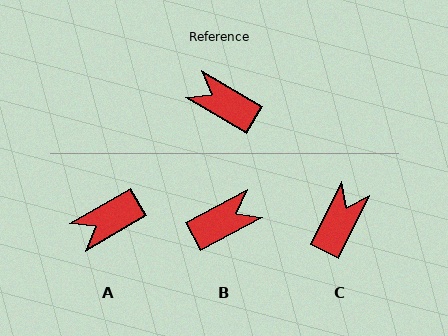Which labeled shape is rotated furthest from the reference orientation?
B, about 121 degrees away.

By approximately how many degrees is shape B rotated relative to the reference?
Approximately 121 degrees clockwise.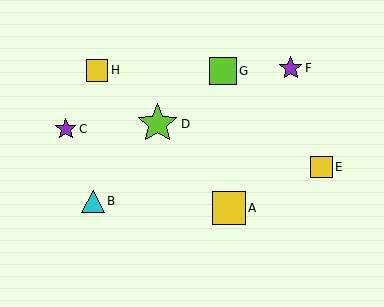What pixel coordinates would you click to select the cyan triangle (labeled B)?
Click at (93, 201) to select the cyan triangle B.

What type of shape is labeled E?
Shape E is a yellow square.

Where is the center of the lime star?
The center of the lime star is at (158, 124).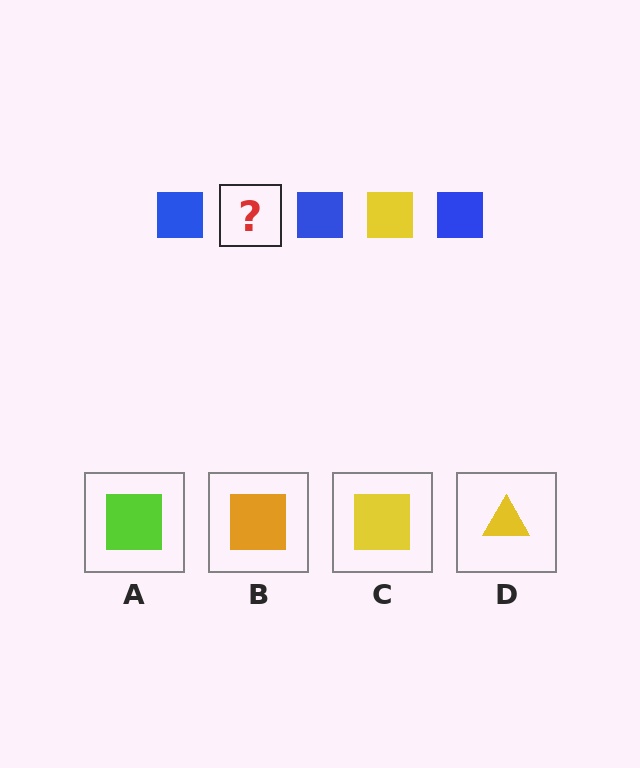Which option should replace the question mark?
Option C.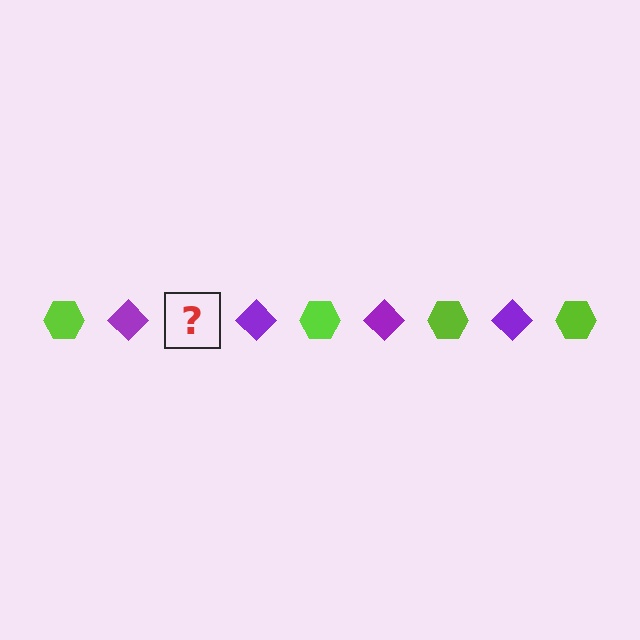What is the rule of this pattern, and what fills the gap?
The rule is that the pattern alternates between lime hexagon and purple diamond. The gap should be filled with a lime hexagon.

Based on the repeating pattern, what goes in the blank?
The blank should be a lime hexagon.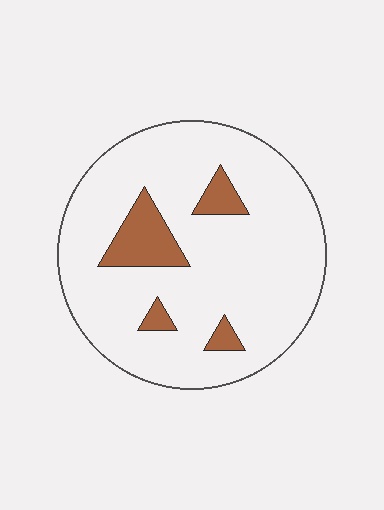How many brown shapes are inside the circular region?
4.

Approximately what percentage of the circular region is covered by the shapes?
Approximately 10%.